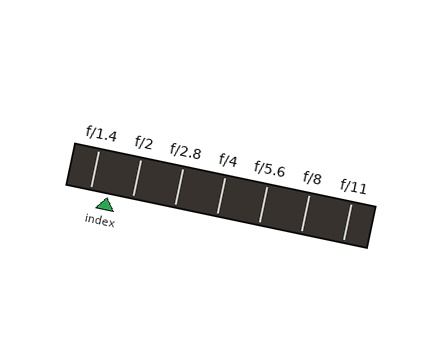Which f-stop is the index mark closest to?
The index mark is closest to f/1.4.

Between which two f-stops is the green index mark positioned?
The index mark is between f/1.4 and f/2.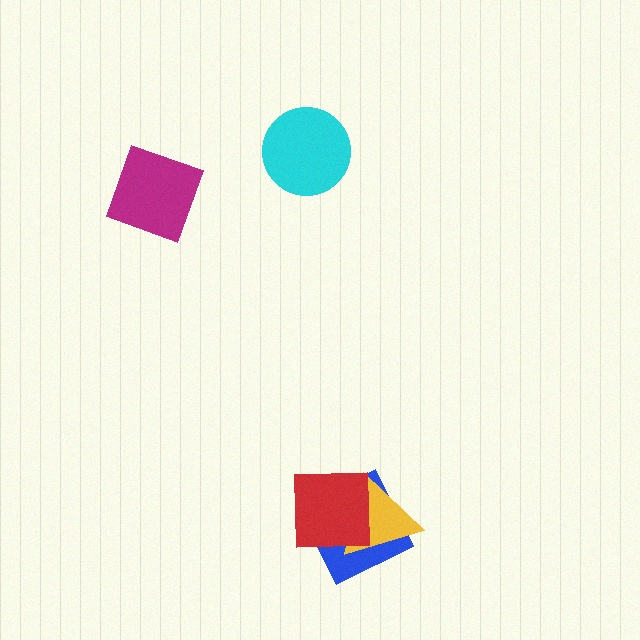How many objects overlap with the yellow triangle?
2 objects overlap with the yellow triangle.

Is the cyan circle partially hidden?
No, no other shape covers it.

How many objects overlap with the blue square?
2 objects overlap with the blue square.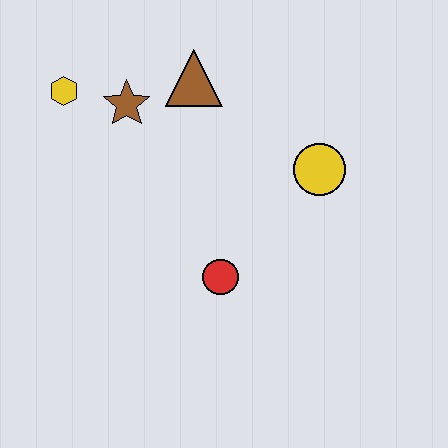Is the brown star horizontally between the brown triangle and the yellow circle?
No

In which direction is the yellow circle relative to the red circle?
The yellow circle is above the red circle.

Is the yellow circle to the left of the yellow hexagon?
No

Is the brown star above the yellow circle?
Yes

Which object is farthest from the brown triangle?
The red circle is farthest from the brown triangle.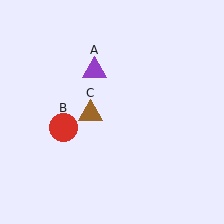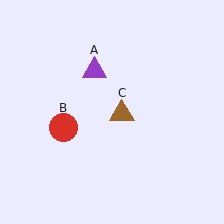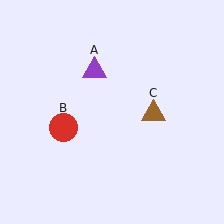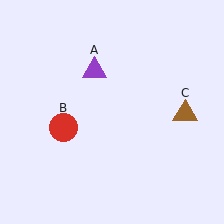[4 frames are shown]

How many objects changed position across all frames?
1 object changed position: brown triangle (object C).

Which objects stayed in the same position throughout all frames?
Purple triangle (object A) and red circle (object B) remained stationary.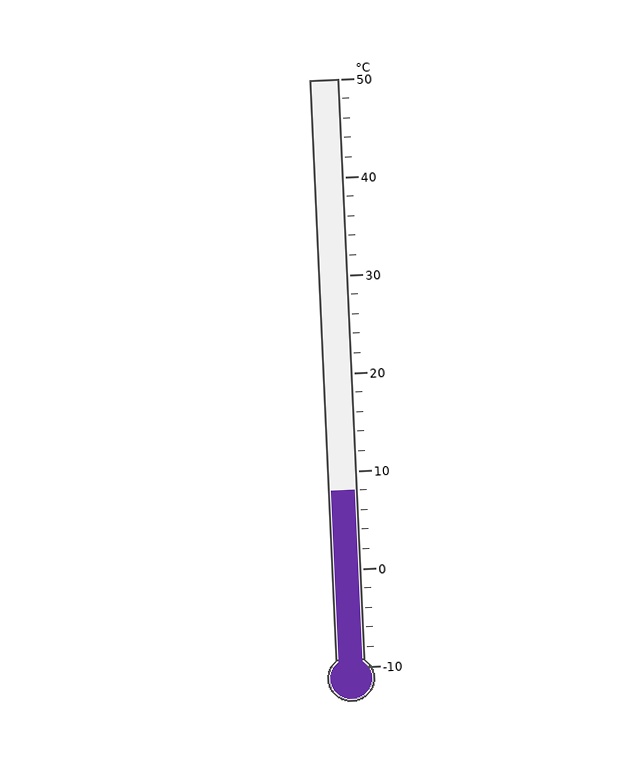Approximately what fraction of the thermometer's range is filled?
The thermometer is filled to approximately 30% of its range.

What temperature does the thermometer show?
The thermometer shows approximately 8°C.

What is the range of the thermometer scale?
The thermometer scale ranges from -10°C to 50°C.